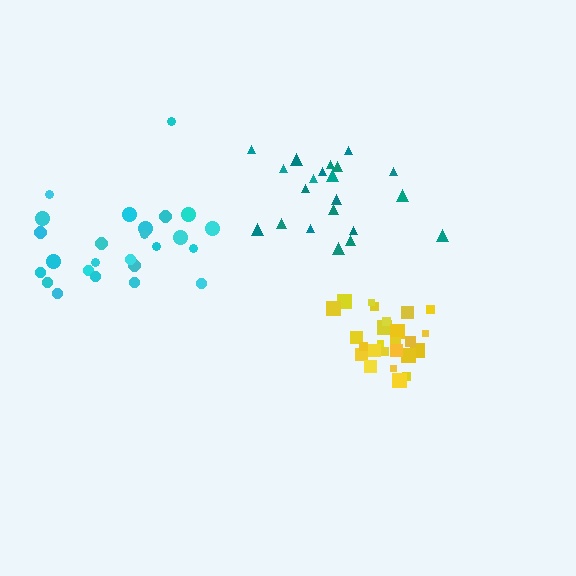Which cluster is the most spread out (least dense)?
Cyan.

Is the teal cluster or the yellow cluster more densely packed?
Yellow.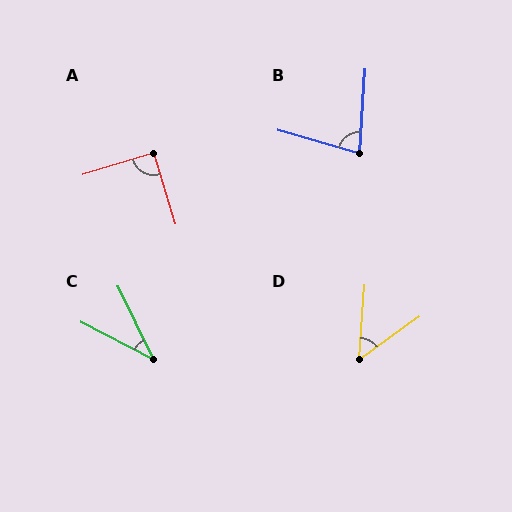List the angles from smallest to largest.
C (37°), D (50°), B (78°), A (90°).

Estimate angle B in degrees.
Approximately 78 degrees.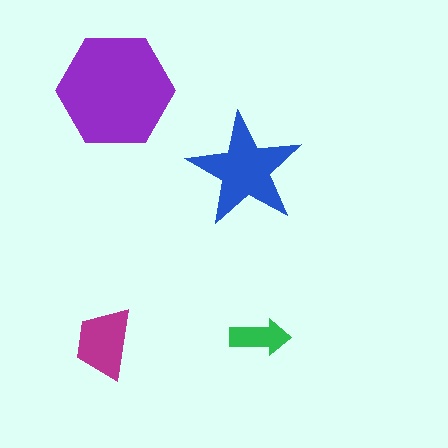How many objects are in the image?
There are 4 objects in the image.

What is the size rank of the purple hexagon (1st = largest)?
1st.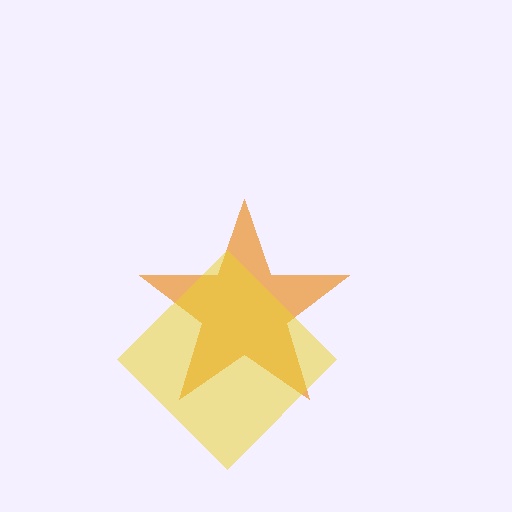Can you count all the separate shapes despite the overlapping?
Yes, there are 2 separate shapes.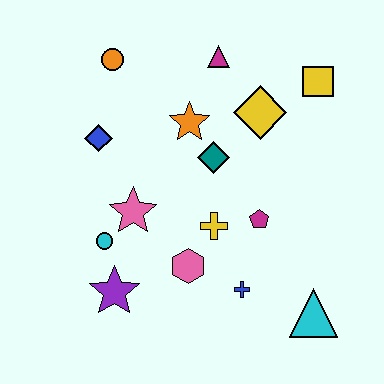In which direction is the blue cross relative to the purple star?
The blue cross is to the right of the purple star.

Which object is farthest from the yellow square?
The purple star is farthest from the yellow square.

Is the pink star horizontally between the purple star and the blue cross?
Yes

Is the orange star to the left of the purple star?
No